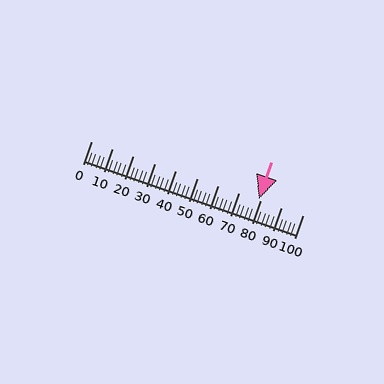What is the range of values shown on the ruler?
The ruler shows values from 0 to 100.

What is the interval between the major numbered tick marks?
The major tick marks are spaced 10 units apart.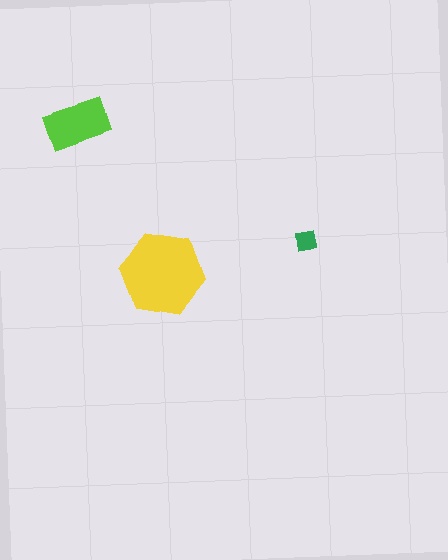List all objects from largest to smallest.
The yellow hexagon, the lime rectangle, the green square.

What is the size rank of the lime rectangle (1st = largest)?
2nd.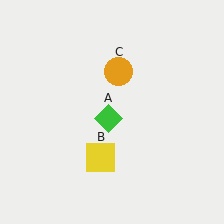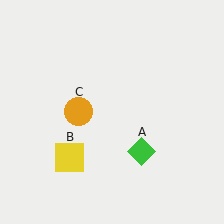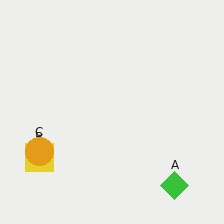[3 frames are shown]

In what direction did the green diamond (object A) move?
The green diamond (object A) moved down and to the right.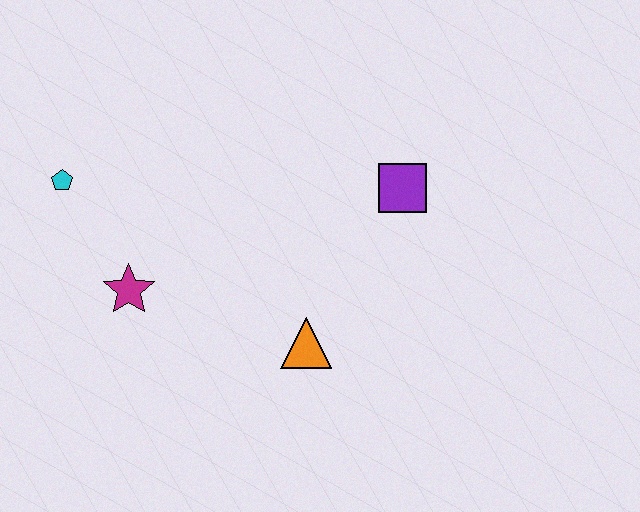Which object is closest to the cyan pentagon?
The magenta star is closest to the cyan pentagon.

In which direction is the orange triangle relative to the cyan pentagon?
The orange triangle is to the right of the cyan pentagon.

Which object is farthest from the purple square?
The cyan pentagon is farthest from the purple square.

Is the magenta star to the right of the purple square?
No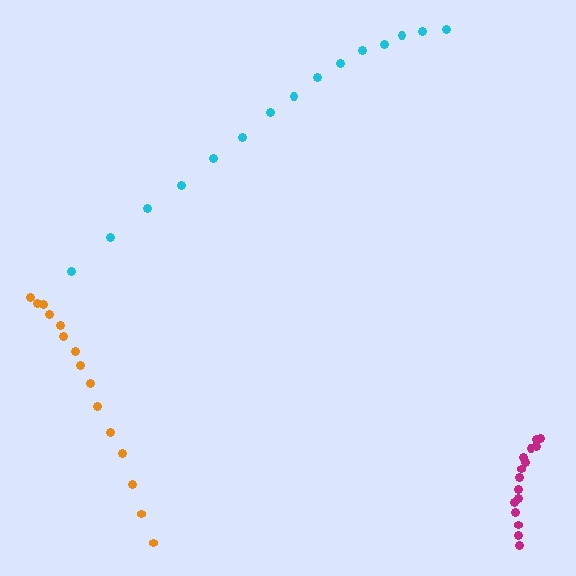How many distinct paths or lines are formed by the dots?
There are 3 distinct paths.